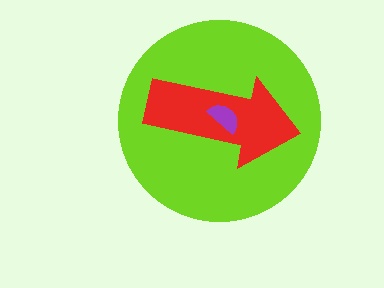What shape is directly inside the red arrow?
The purple semicircle.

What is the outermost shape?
The lime circle.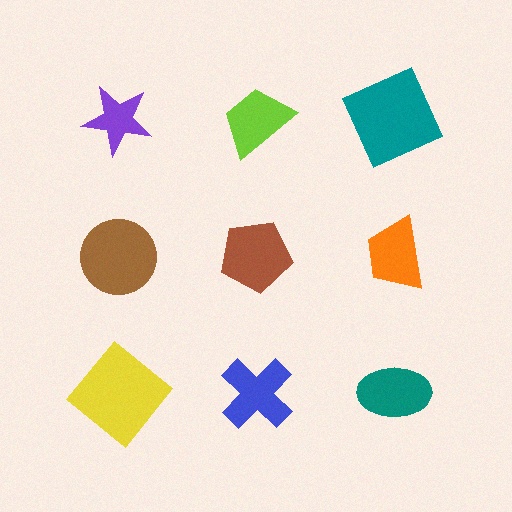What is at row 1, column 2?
A lime trapezoid.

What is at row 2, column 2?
A brown pentagon.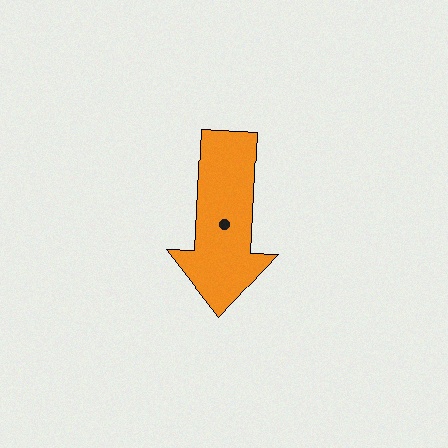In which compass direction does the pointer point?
South.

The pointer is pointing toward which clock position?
Roughly 6 o'clock.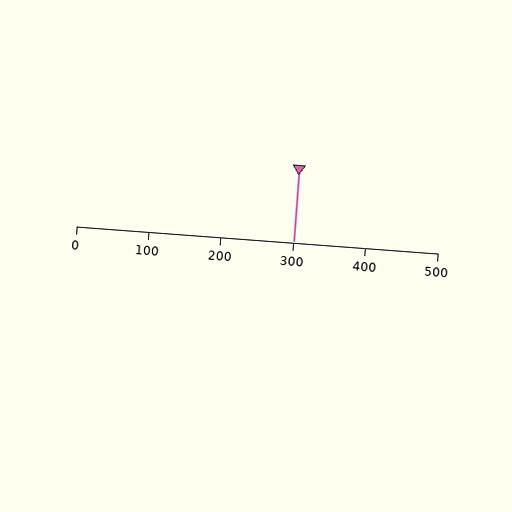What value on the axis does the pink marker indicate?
The marker indicates approximately 300.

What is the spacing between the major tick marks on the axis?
The major ticks are spaced 100 apart.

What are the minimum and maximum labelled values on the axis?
The axis runs from 0 to 500.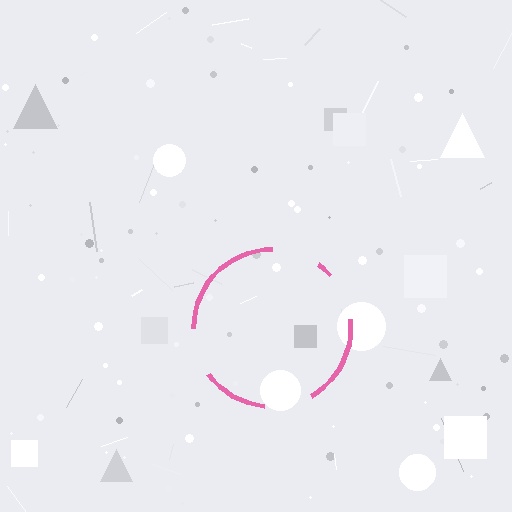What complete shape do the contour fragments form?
The contour fragments form a circle.